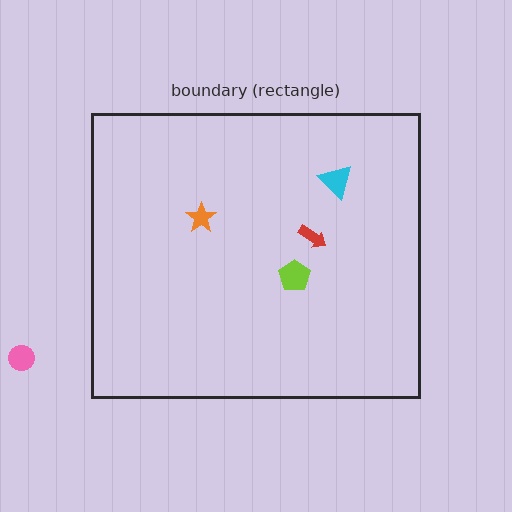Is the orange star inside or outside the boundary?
Inside.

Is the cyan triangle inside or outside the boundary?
Inside.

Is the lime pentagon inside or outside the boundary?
Inside.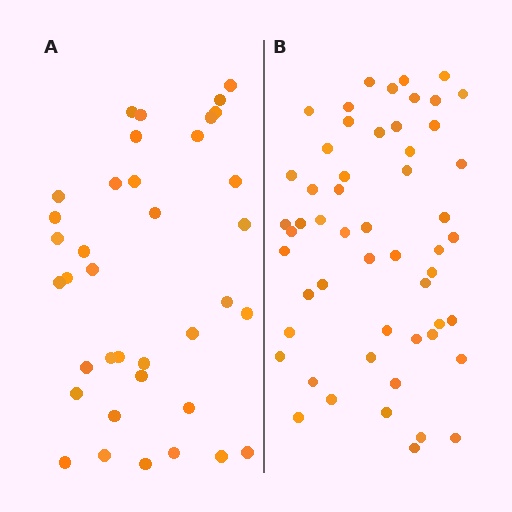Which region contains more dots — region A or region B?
Region B (the right region) has more dots.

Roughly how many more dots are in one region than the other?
Region B has approximately 15 more dots than region A.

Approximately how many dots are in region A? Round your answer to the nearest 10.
About 40 dots. (The exact count is 37, which rounds to 40.)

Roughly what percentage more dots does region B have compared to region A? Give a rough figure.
About 45% more.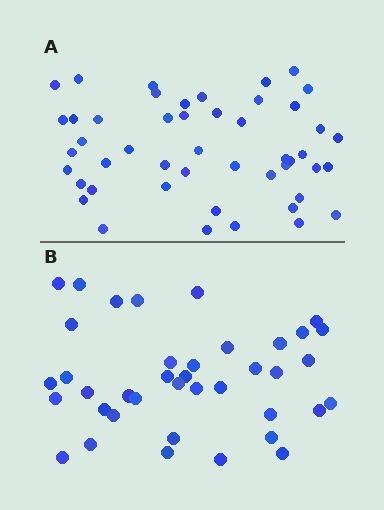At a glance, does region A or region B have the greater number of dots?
Region A (the top region) has more dots.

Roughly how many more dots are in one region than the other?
Region A has roughly 8 or so more dots than region B.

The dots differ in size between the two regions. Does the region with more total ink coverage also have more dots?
No. Region B has more total ink coverage because its dots are larger, but region A actually contains more individual dots. Total area can be misleading — the number of items is what matters here.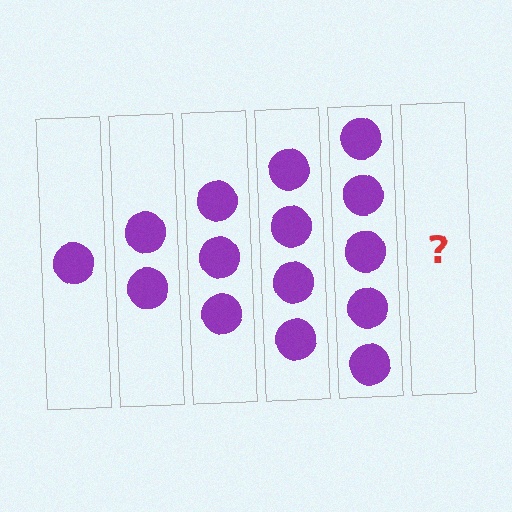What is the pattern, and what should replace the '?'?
The pattern is that each step adds one more circle. The '?' should be 6 circles.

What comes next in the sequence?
The next element should be 6 circles.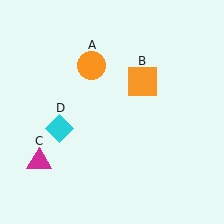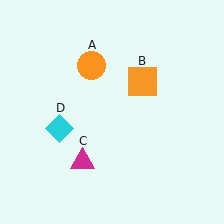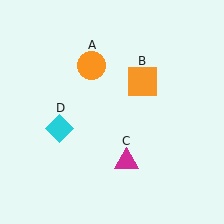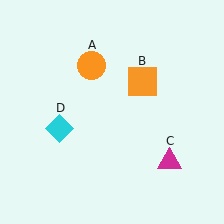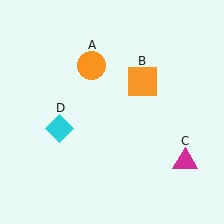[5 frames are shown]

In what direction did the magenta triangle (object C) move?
The magenta triangle (object C) moved right.